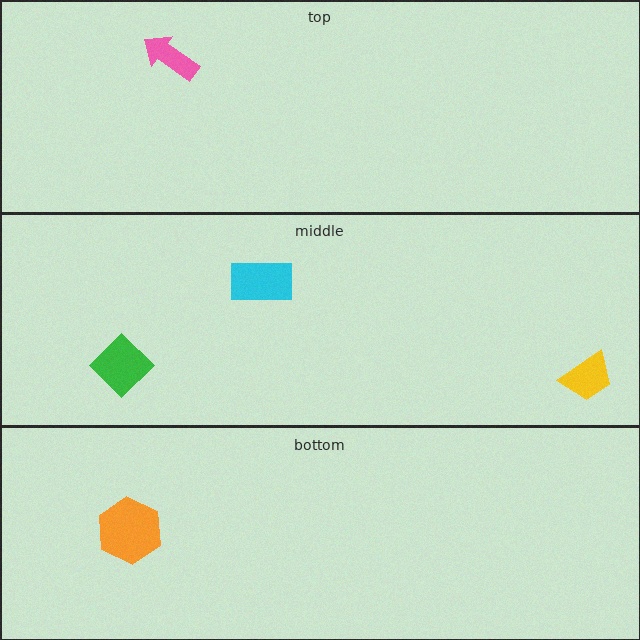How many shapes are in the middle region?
3.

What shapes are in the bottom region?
The orange hexagon.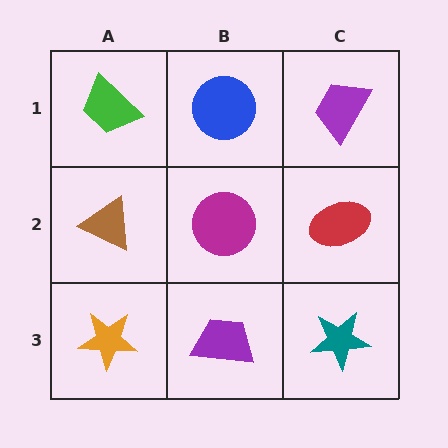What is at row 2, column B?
A magenta circle.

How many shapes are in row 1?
3 shapes.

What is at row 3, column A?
An orange star.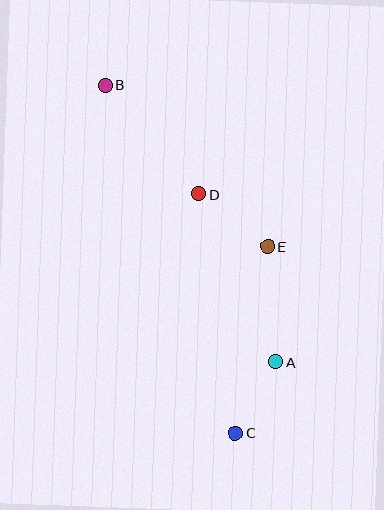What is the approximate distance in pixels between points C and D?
The distance between C and D is approximately 242 pixels.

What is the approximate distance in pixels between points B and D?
The distance between B and D is approximately 144 pixels.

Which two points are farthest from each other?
Points B and C are farthest from each other.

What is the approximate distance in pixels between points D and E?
The distance between D and E is approximately 86 pixels.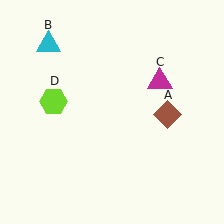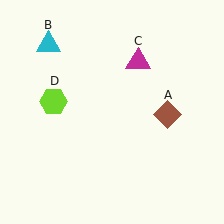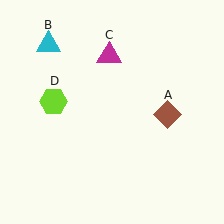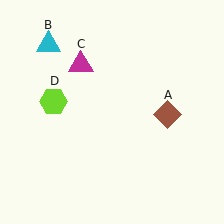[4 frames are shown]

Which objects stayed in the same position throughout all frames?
Brown diamond (object A) and cyan triangle (object B) and lime hexagon (object D) remained stationary.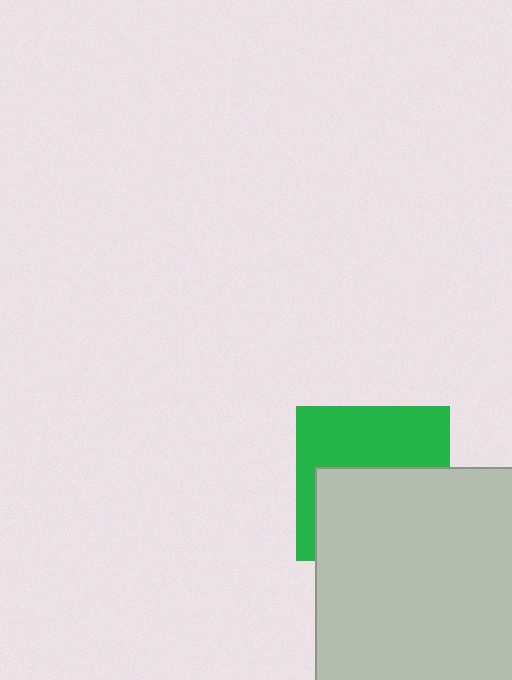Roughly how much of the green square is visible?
About half of it is visible (roughly 48%).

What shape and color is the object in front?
The object in front is a light gray rectangle.